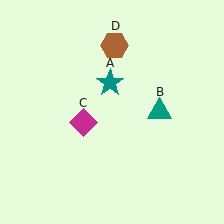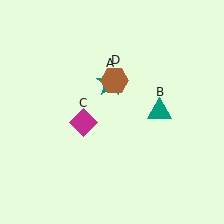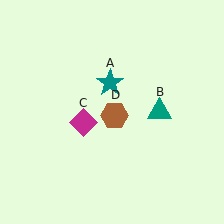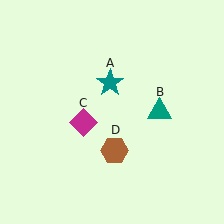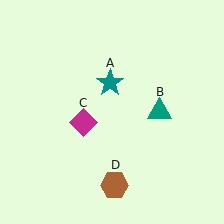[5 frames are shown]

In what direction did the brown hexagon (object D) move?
The brown hexagon (object D) moved down.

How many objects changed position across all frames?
1 object changed position: brown hexagon (object D).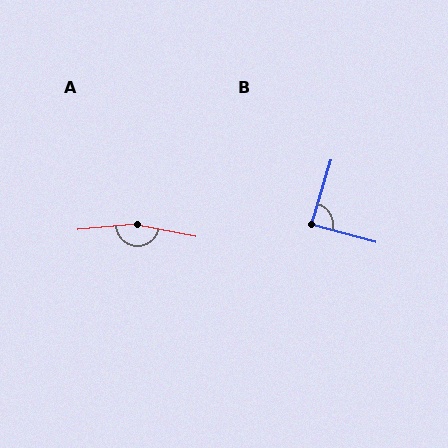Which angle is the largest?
A, at approximately 164 degrees.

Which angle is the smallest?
B, at approximately 88 degrees.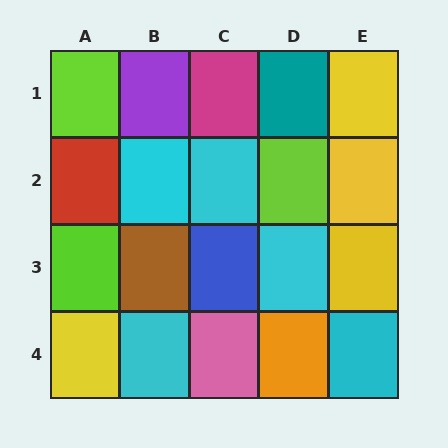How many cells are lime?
3 cells are lime.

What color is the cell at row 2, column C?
Cyan.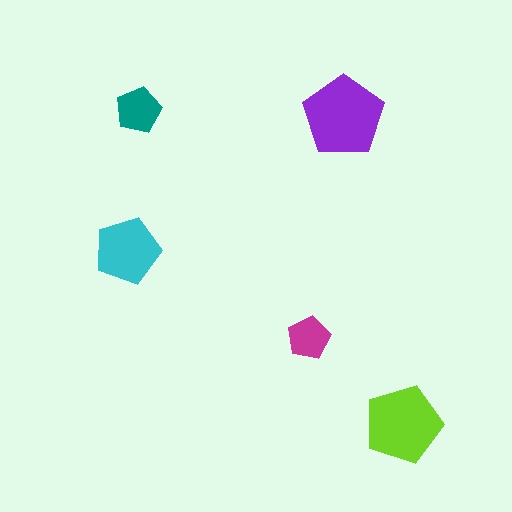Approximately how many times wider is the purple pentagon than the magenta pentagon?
About 2 times wider.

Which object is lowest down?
The lime pentagon is bottommost.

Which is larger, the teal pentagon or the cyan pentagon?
The cyan one.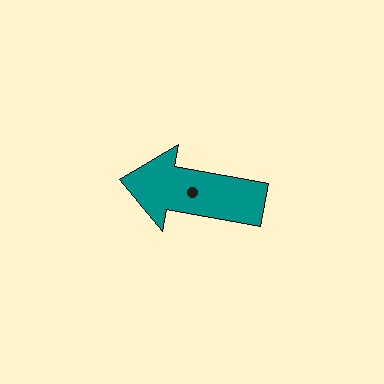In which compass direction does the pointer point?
West.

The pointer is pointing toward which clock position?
Roughly 9 o'clock.